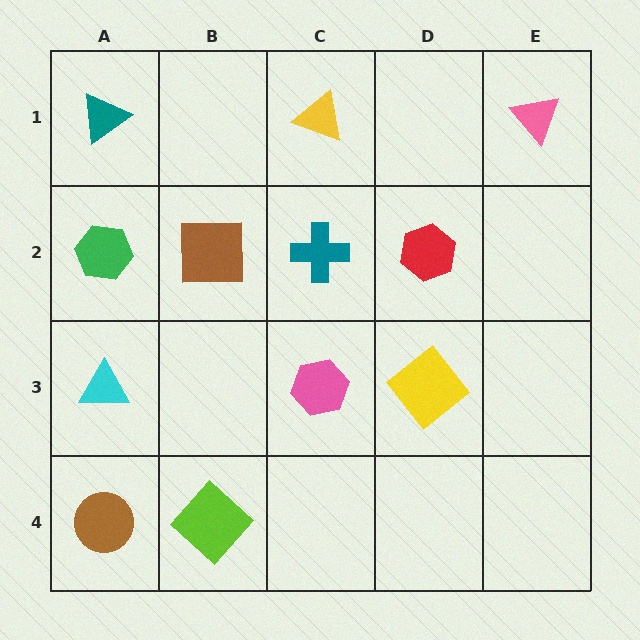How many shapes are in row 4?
2 shapes.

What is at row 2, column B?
A brown square.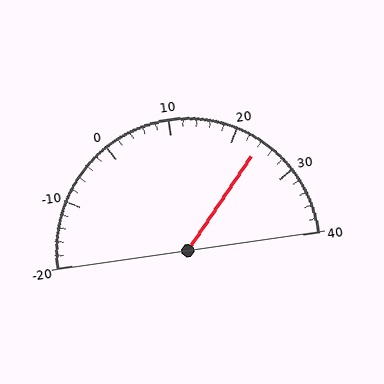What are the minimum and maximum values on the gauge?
The gauge ranges from -20 to 40.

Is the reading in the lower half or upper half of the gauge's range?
The reading is in the upper half of the range (-20 to 40).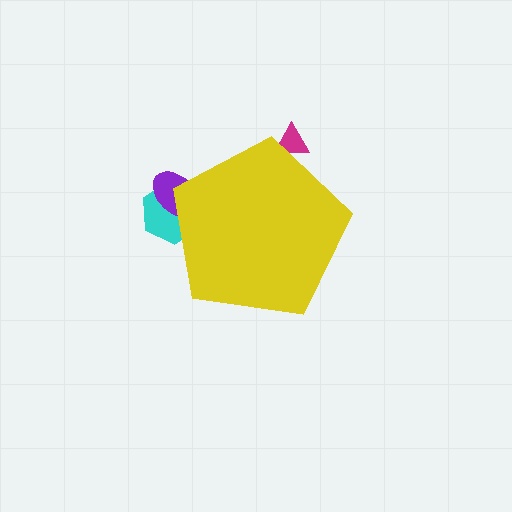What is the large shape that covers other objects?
A yellow pentagon.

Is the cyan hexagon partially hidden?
Yes, the cyan hexagon is partially hidden behind the yellow pentagon.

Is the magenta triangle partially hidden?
Yes, the magenta triangle is partially hidden behind the yellow pentagon.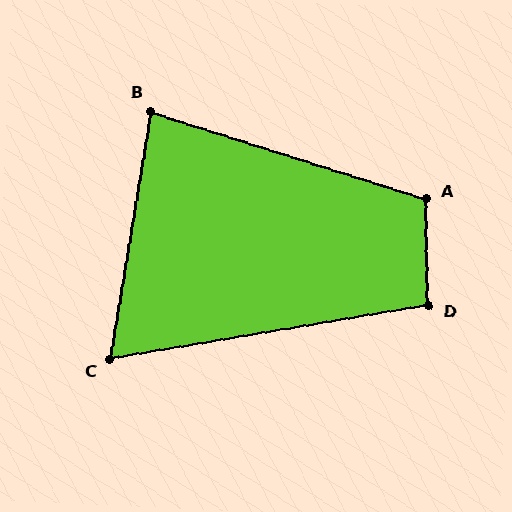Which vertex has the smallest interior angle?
C, at approximately 71 degrees.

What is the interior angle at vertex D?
Approximately 98 degrees (obtuse).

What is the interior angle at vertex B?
Approximately 82 degrees (acute).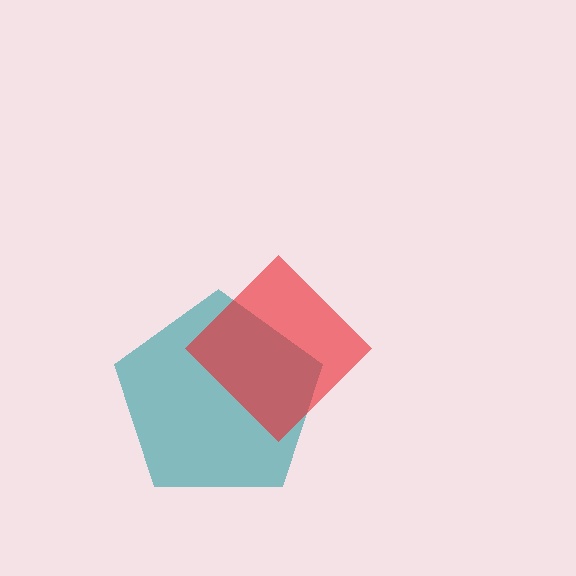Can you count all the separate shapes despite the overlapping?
Yes, there are 2 separate shapes.